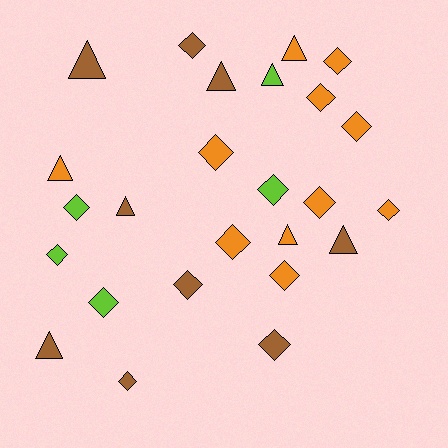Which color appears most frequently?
Orange, with 11 objects.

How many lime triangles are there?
There is 1 lime triangle.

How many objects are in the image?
There are 25 objects.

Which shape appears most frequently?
Diamond, with 16 objects.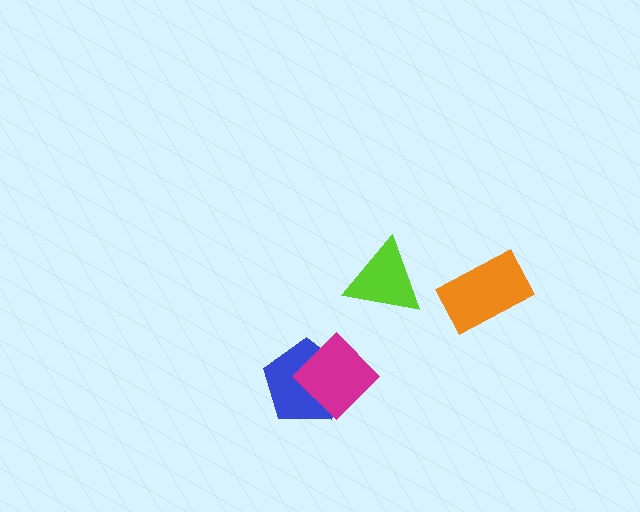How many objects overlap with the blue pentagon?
1 object overlaps with the blue pentagon.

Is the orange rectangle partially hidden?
No, no other shape covers it.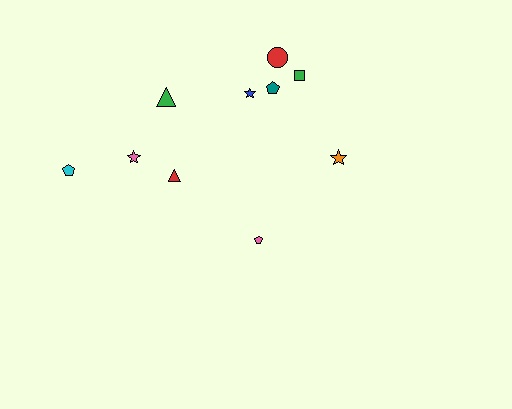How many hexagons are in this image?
There are no hexagons.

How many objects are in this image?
There are 10 objects.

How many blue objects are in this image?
There is 1 blue object.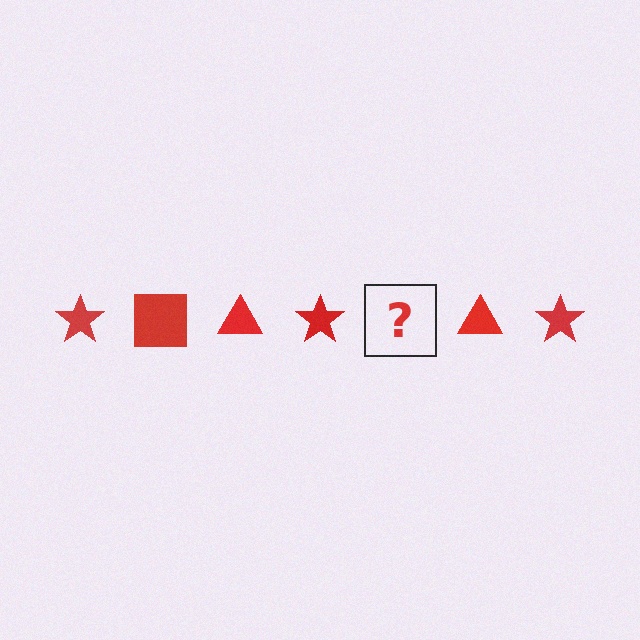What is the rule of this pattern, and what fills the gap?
The rule is that the pattern cycles through star, square, triangle shapes in red. The gap should be filled with a red square.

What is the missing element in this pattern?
The missing element is a red square.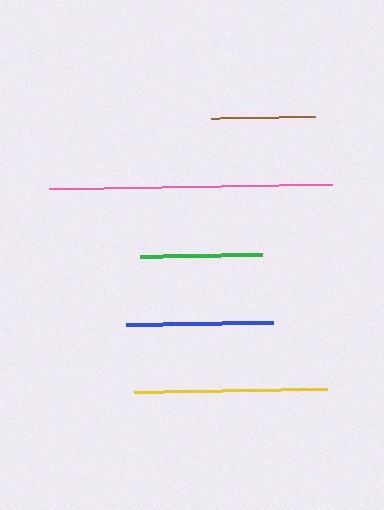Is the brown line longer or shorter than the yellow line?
The yellow line is longer than the brown line.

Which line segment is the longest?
The pink line is the longest at approximately 282 pixels.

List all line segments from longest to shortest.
From longest to shortest: pink, yellow, blue, green, brown.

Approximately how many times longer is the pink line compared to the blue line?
The pink line is approximately 1.9 times the length of the blue line.